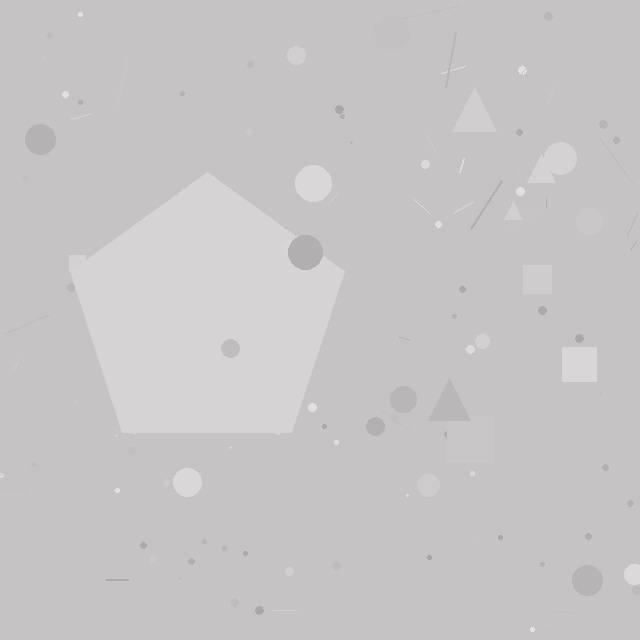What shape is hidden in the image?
A pentagon is hidden in the image.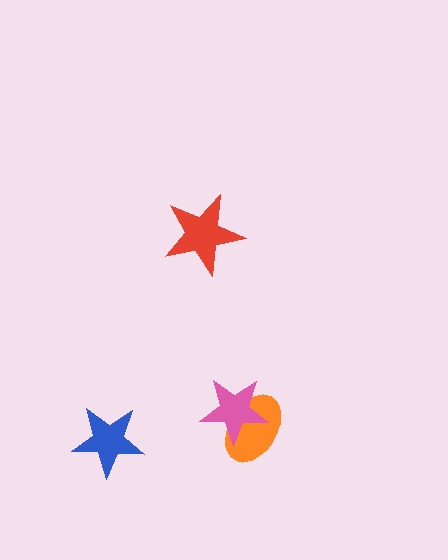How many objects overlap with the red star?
0 objects overlap with the red star.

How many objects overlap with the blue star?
0 objects overlap with the blue star.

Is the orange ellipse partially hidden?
Yes, it is partially covered by another shape.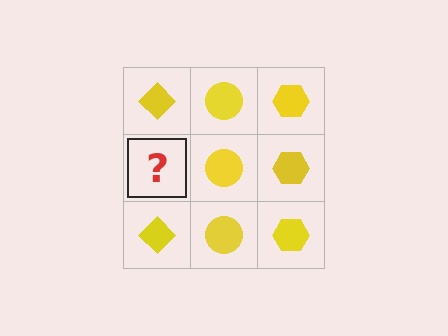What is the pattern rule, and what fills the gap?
The rule is that each column has a consistent shape. The gap should be filled with a yellow diamond.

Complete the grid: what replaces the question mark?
The question mark should be replaced with a yellow diamond.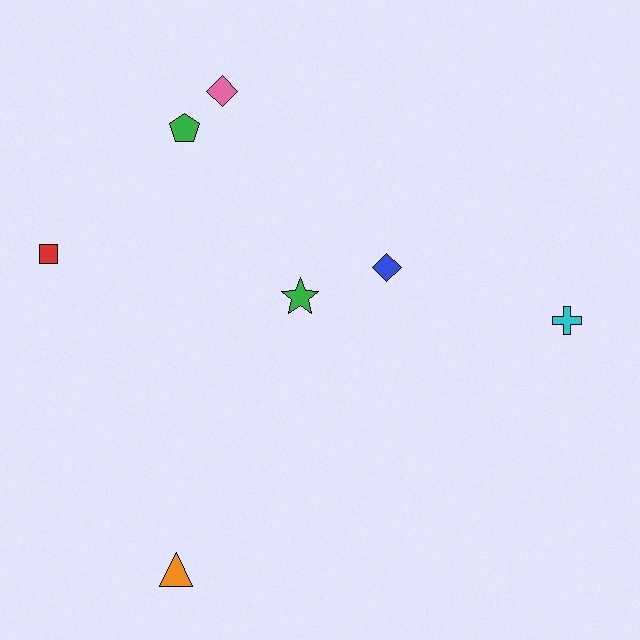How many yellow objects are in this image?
There are no yellow objects.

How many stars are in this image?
There is 1 star.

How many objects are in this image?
There are 7 objects.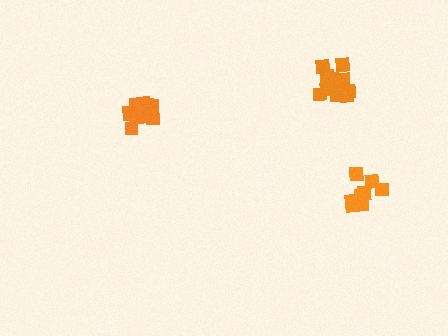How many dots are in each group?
Group 1: 9 dots, Group 2: 14 dots, Group 3: 12 dots (35 total).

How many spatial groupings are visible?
There are 3 spatial groupings.